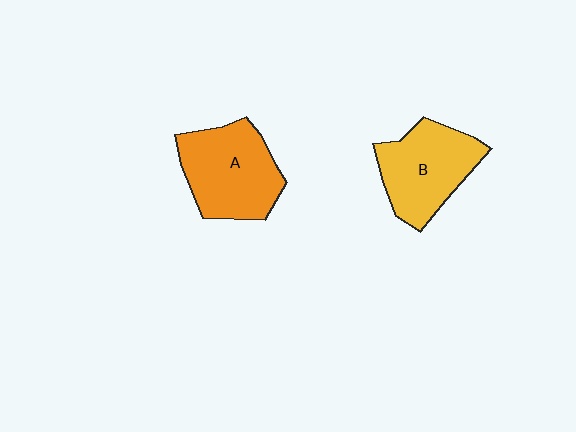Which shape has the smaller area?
Shape B (yellow).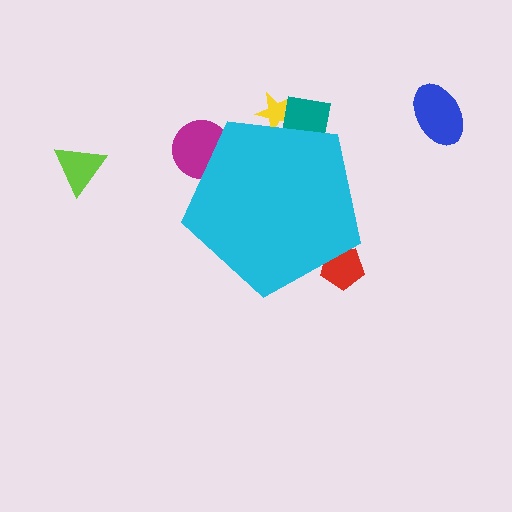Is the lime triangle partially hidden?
No, the lime triangle is fully visible.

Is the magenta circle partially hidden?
Yes, the magenta circle is partially hidden behind the cyan pentagon.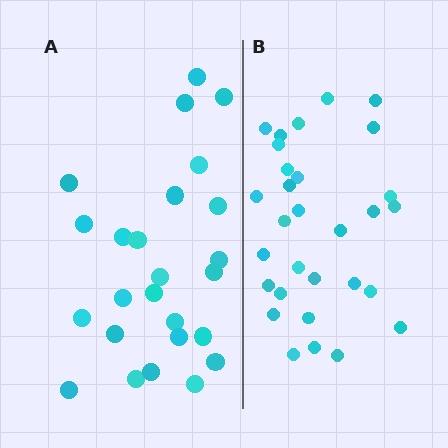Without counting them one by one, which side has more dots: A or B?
Region B (the right region) has more dots.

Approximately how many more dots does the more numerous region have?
Region B has about 5 more dots than region A.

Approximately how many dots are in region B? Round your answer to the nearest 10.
About 30 dots.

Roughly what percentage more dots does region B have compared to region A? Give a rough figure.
About 20% more.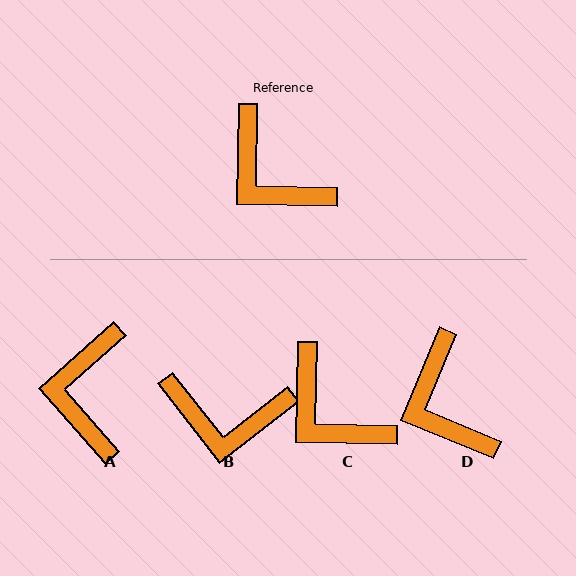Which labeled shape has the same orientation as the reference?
C.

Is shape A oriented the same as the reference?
No, it is off by about 47 degrees.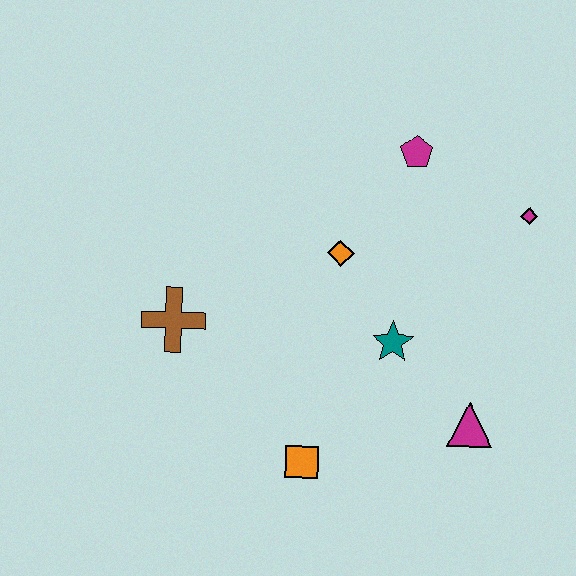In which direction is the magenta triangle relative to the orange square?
The magenta triangle is to the right of the orange square.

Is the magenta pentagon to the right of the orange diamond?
Yes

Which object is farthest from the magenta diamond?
The brown cross is farthest from the magenta diamond.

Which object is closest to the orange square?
The teal star is closest to the orange square.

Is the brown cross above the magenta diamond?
No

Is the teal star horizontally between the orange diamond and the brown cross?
No